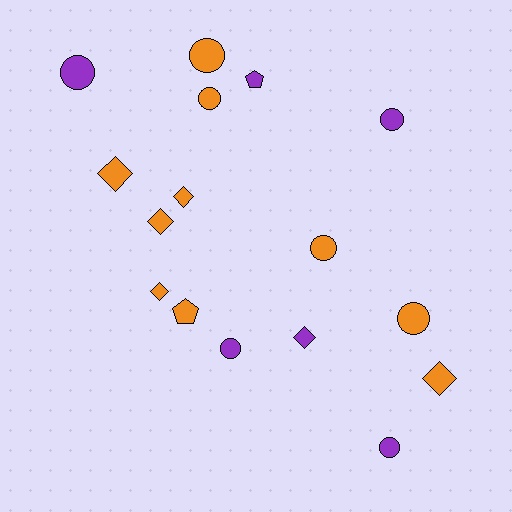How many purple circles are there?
There are 4 purple circles.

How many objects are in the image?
There are 16 objects.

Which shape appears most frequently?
Circle, with 8 objects.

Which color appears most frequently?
Orange, with 10 objects.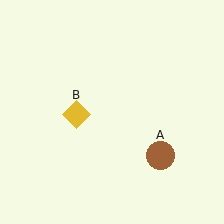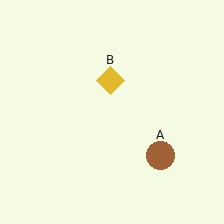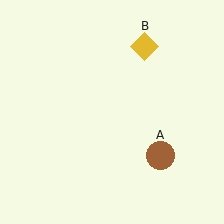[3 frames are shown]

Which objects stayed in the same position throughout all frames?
Brown circle (object A) remained stationary.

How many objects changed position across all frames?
1 object changed position: yellow diamond (object B).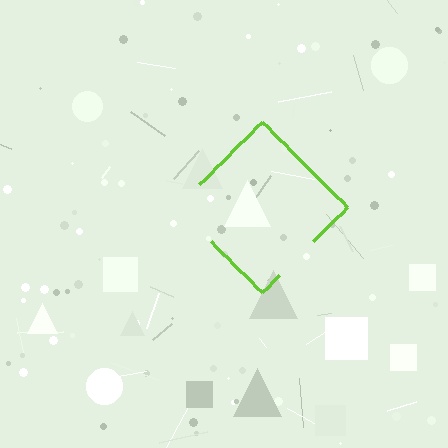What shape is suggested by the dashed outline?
The dashed outline suggests a diamond.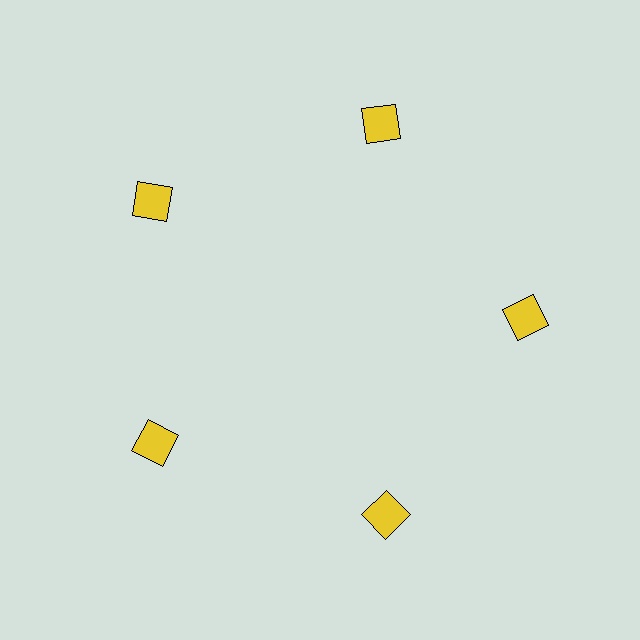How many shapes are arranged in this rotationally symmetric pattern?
There are 5 shapes, arranged in 5 groups of 1.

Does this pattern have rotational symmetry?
Yes, this pattern has 5-fold rotational symmetry. It looks the same after rotating 72 degrees around the center.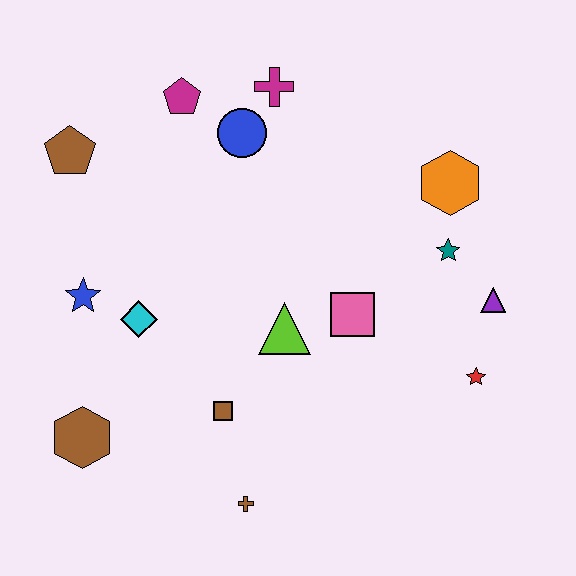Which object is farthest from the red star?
The brown pentagon is farthest from the red star.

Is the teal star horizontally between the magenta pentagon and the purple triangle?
Yes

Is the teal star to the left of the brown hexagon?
No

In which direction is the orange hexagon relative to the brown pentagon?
The orange hexagon is to the right of the brown pentagon.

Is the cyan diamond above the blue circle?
No